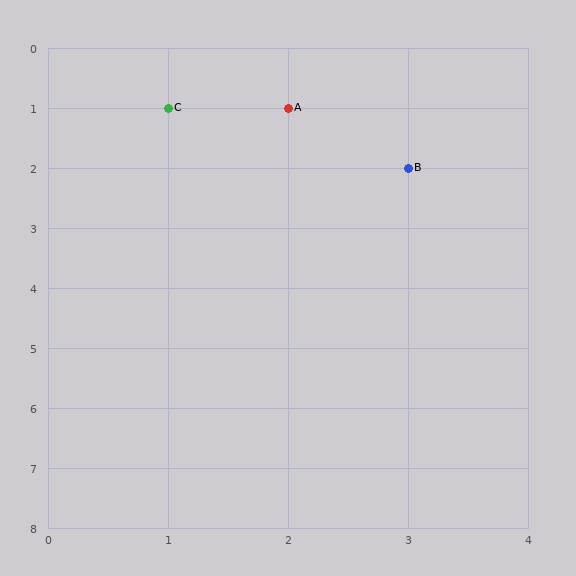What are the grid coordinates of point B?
Point B is at grid coordinates (3, 2).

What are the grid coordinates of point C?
Point C is at grid coordinates (1, 1).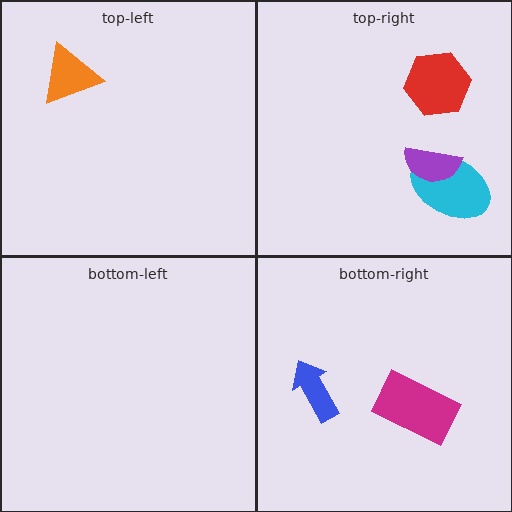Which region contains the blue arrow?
The bottom-right region.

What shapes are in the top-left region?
The orange triangle.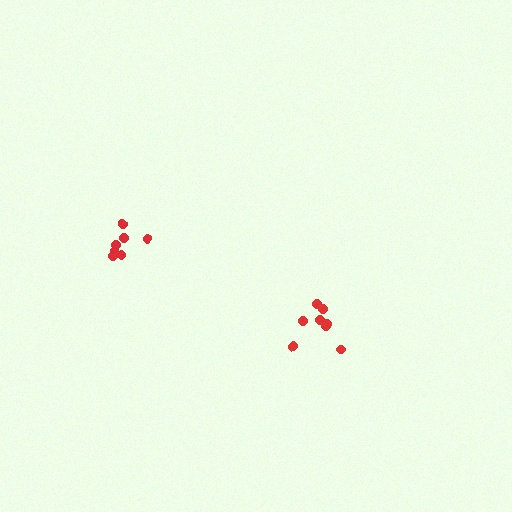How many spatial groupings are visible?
There are 2 spatial groupings.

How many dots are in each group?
Group 1: 8 dots, Group 2: 7 dots (15 total).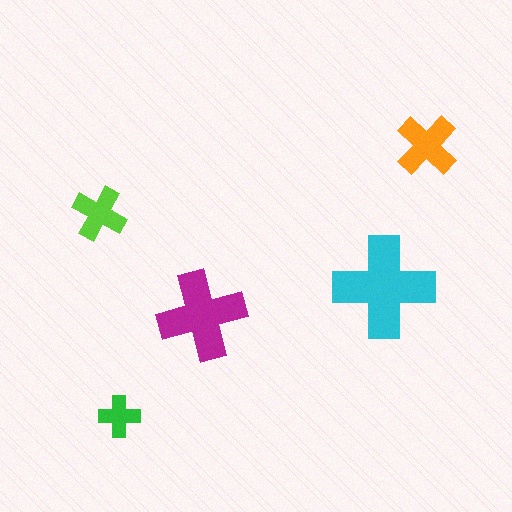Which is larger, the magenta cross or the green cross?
The magenta one.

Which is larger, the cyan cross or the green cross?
The cyan one.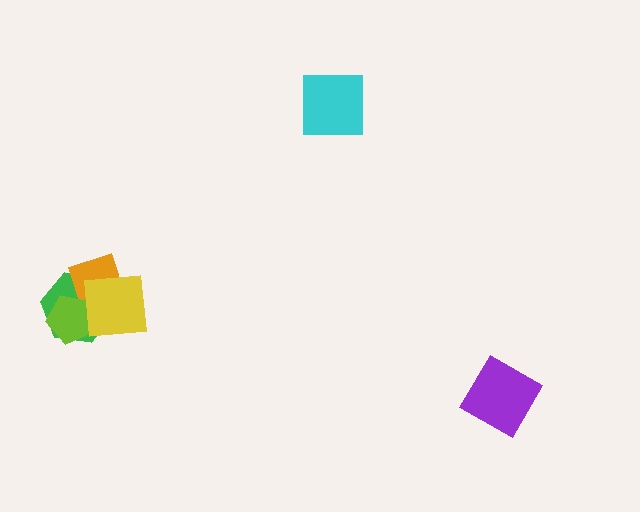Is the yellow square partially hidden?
No, no other shape covers it.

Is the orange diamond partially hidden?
Yes, it is partially covered by another shape.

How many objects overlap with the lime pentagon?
3 objects overlap with the lime pentagon.